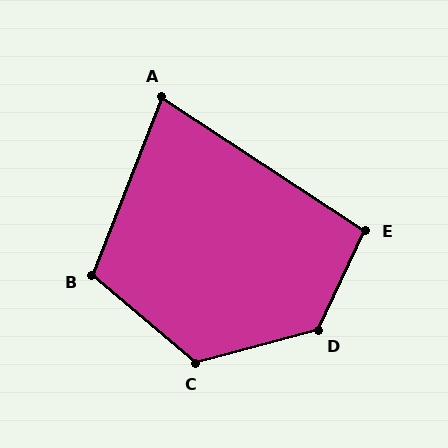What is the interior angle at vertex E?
Approximately 98 degrees (obtuse).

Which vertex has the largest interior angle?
D, at approximately 131 degrees.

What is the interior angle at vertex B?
Approximately 109 degrees (obtuse).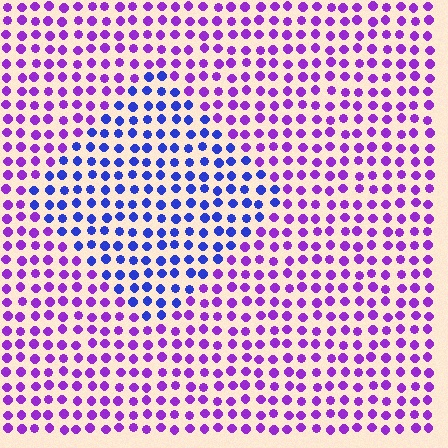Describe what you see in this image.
The image is filled with small purple elements in a uniform arrangement. A diamond-shaped region is visible where the elements are tinted to a slightly different hue, forming a subtle color boundary.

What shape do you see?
I see a diamond.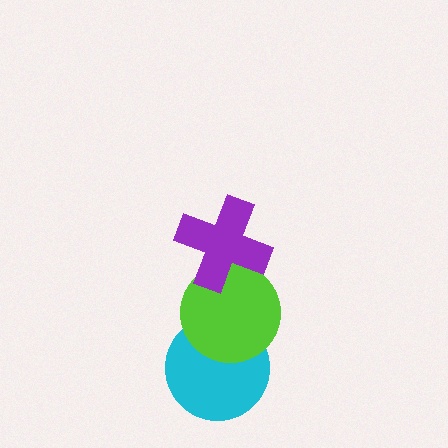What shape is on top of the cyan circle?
The lime circle is on top of the cyan circle.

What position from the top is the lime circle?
The lime circle is 2nd from the top.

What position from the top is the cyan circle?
The cyan circle is 3rd from the top.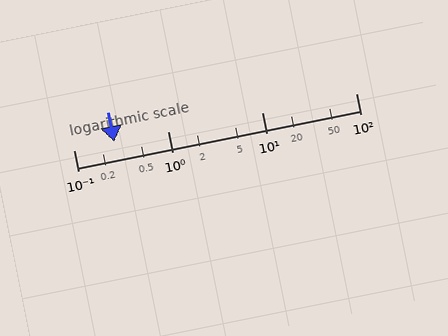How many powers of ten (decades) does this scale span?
The scale spans 3 decades, from 0.1 to 100.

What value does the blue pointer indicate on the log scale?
The pointer indicates approximately 0.27.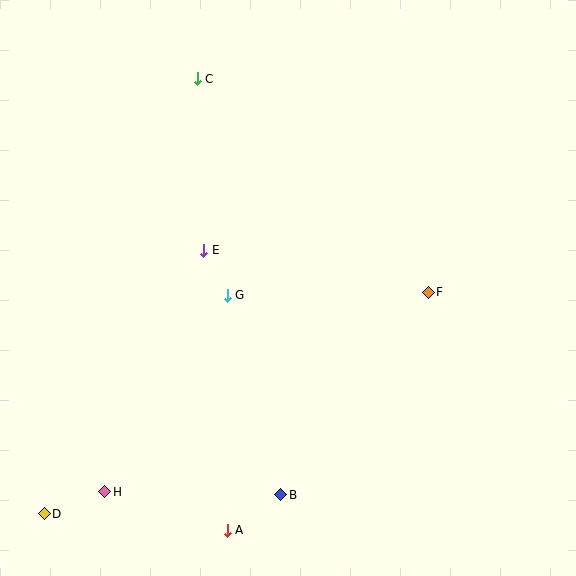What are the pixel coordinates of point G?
Point G is at (227, 295).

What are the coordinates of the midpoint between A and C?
The midpoint between A and C is at (212, 305).